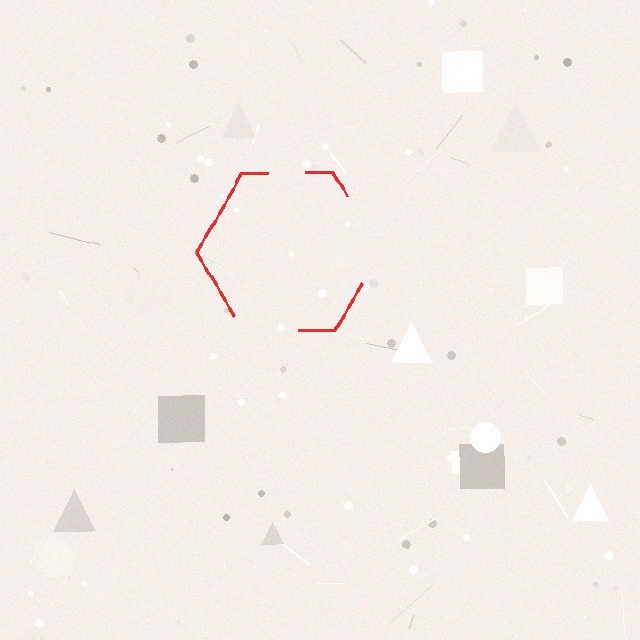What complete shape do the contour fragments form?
The contour fragments form a hexagon.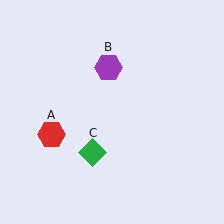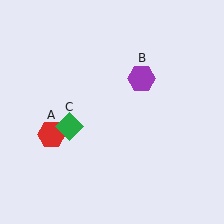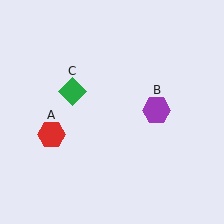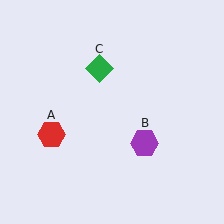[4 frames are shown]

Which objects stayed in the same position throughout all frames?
Red hexagon (object A) remained stationary.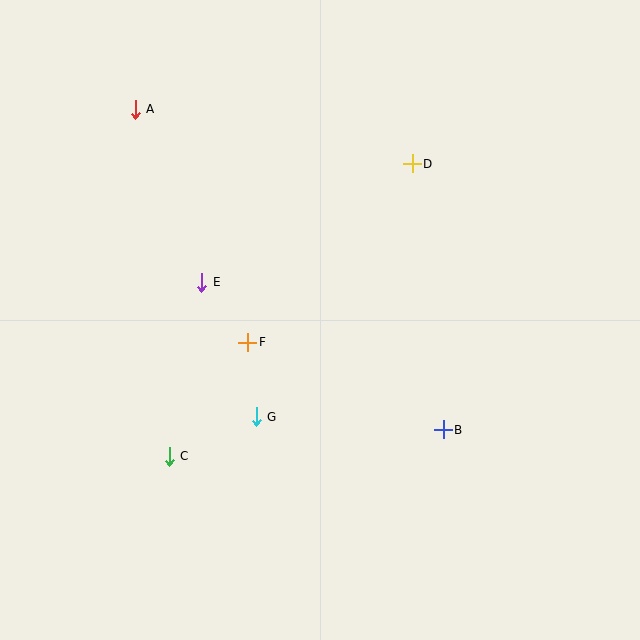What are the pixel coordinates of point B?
Point B is at (443, 430).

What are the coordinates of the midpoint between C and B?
The midpoint between C and B is at (306, 443).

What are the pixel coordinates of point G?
Point G is at (256, 417).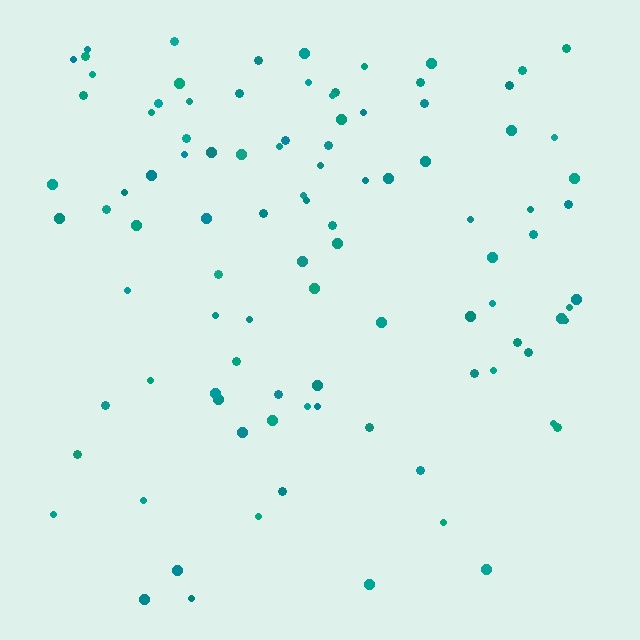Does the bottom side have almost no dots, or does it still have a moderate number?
Still a moderate number, just noticeably fewer than the top.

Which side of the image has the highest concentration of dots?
The top.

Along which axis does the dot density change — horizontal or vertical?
Vertical.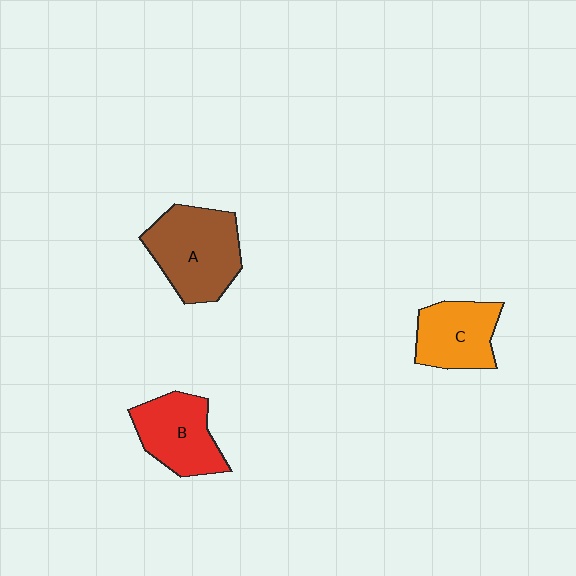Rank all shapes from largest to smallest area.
From largest to smallest: A (brown), B (red), C (orange).